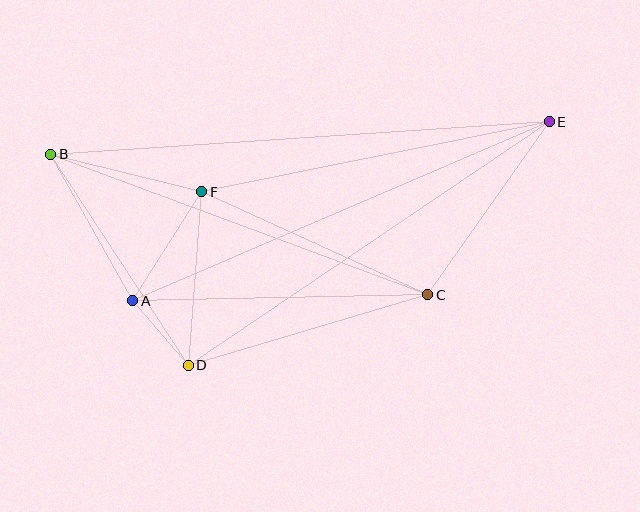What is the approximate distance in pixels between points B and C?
The distance between B and C is approximately 402 pixels.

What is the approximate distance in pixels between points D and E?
The distance between D and E is approximately 436 pixels.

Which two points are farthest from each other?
Points B and E are farthest from each other.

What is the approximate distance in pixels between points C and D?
The distance between C and D is approximately 250 pixels.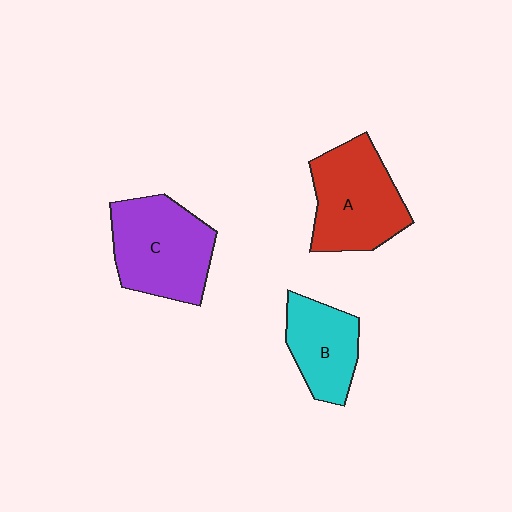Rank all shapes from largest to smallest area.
From largest to smallest: C (purple), A (red), B (cyan).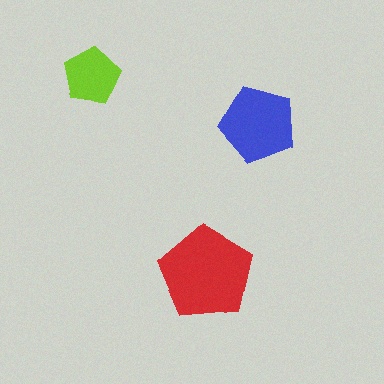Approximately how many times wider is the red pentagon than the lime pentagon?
About 1.5 times wider.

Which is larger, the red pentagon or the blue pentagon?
The red one.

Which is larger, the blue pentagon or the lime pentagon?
The blue one.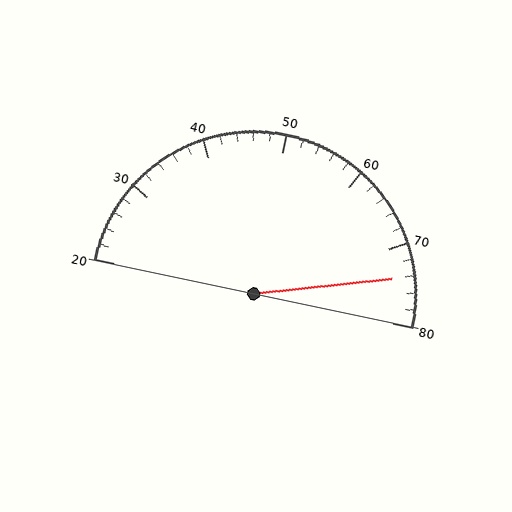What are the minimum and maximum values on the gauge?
The gauge ranges from 20 to 80.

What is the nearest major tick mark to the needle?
The nearest major tick mark is 70.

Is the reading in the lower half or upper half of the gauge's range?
The reading is in the upper half of the range (20 to 80).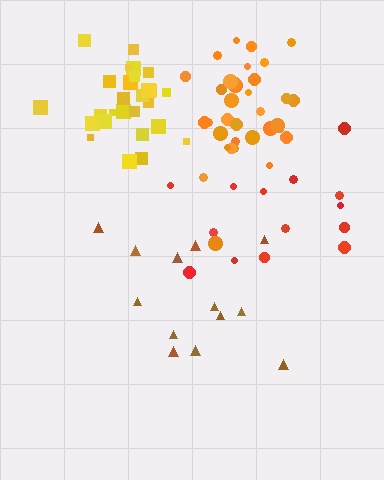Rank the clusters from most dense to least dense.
yellow, orange, brown, red.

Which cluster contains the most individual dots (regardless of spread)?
Orange (35).